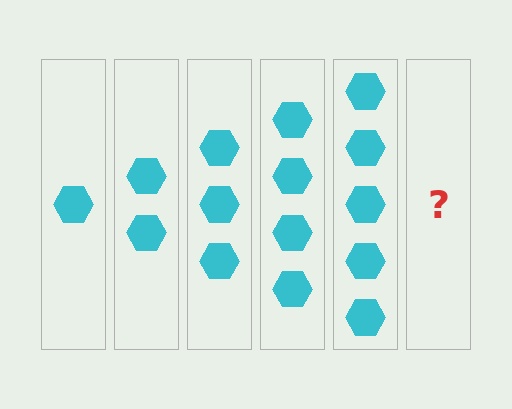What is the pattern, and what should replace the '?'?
The pattern is that each step adds one more hexagon. The '?' should be 6 hexagons.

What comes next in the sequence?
The next element should be 6 hexagons.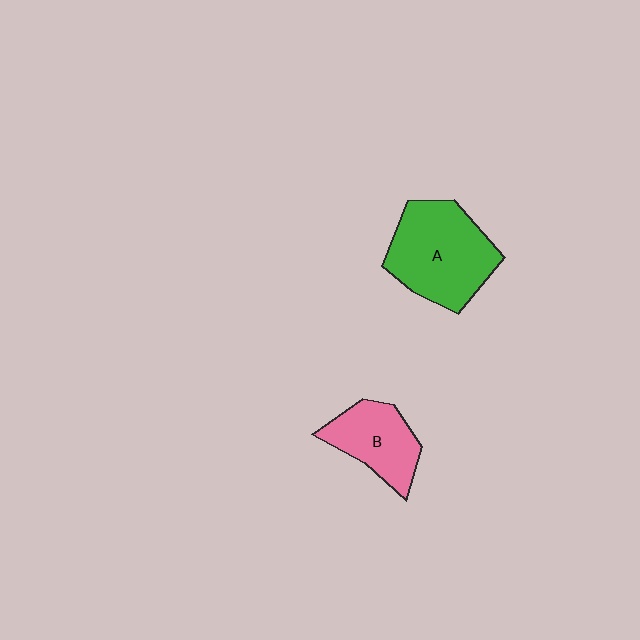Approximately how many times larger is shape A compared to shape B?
Approximately 1.6 times.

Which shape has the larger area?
Shape A (green).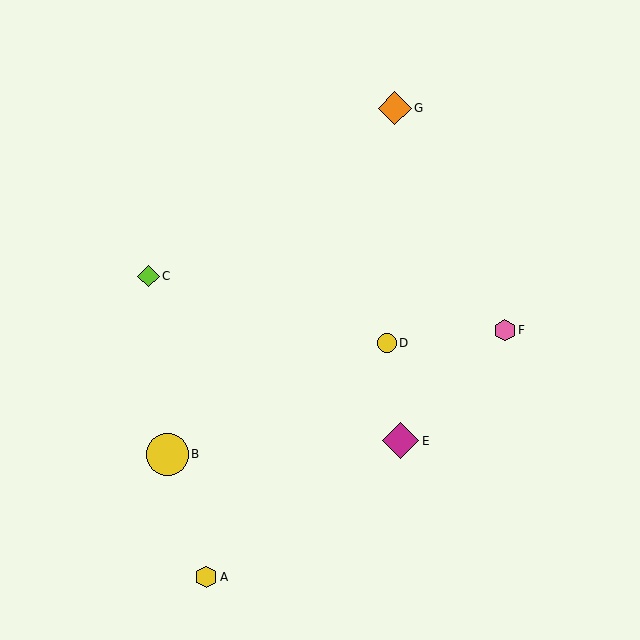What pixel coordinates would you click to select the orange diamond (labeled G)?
Click at (395, 108) to select the orange diamond G.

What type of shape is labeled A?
Shape A is a yellow hexagon.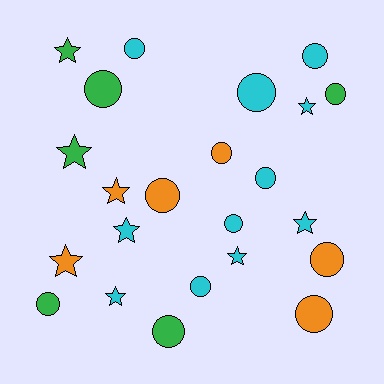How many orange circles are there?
There are 4 orange circles.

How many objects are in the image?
There are 23 objects.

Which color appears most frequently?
Cyan, with 11 objects.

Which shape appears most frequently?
Circle, with 14 objects.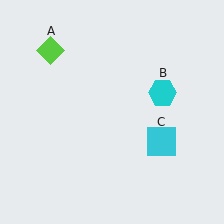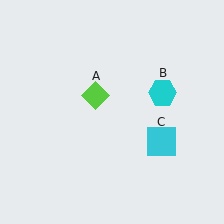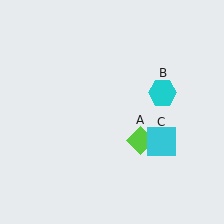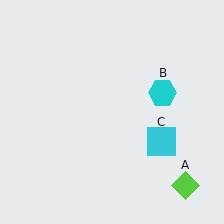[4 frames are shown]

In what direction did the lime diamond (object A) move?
The lime diamond (object A) moved down and to the right.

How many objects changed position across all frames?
1 object changed position: lime diamond (object A).